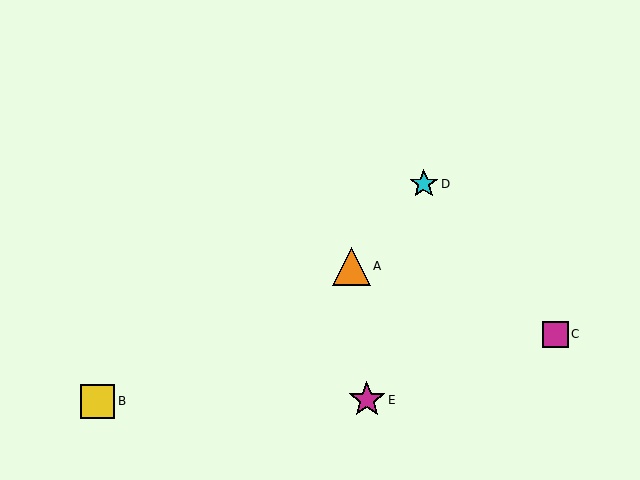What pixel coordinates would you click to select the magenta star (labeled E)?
Click at (367, 400) to select the magenta star E.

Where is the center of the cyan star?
The center of the cyan star is at (424, 184).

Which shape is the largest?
The orange triangle (labeled A) is the largest.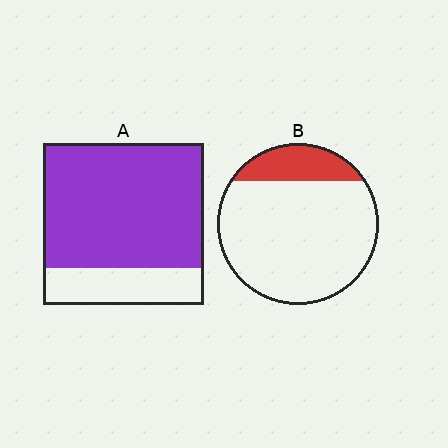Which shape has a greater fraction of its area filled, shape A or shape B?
Shape A.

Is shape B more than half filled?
No.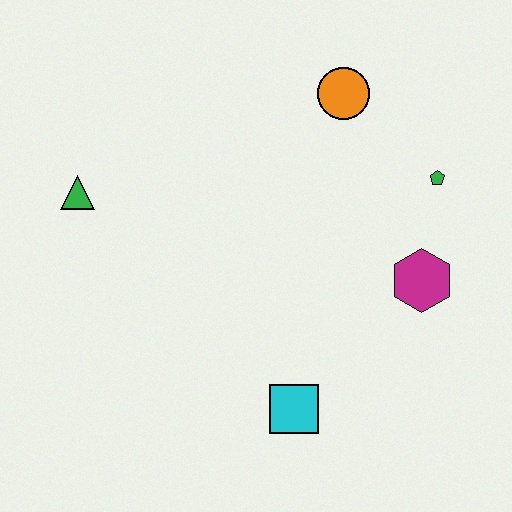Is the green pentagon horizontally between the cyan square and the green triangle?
No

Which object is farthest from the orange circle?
The cyan square is farthest from the orange circle.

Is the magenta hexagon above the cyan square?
Yes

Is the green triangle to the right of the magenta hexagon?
No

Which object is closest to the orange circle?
The green pentagon is closest to the orange circle.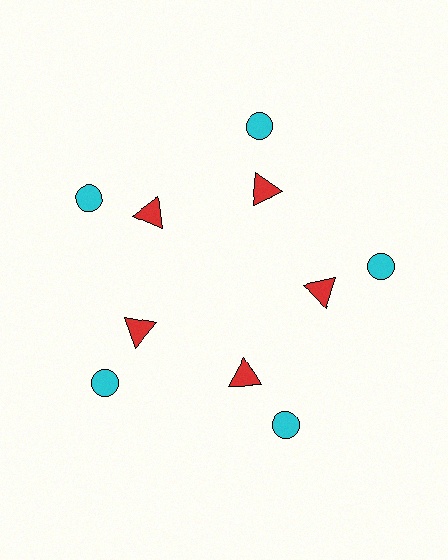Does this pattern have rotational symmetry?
Yes, this pattern has 5-fold rotational symmetry. It looks the same after rotating 72 degrees around the center.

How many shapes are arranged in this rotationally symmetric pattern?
There are 10 shapes, arranged in 5 groups of 2.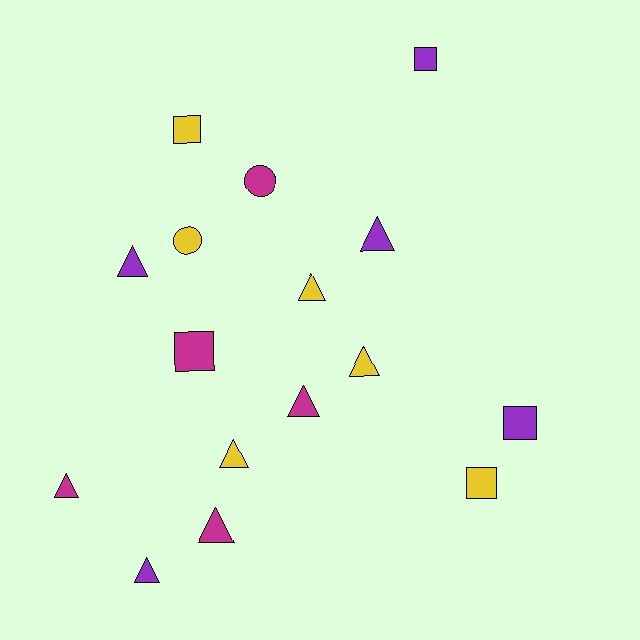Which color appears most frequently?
Yellow, with 6 objects.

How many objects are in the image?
There are 16 objects.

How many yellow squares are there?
There are 2 yellow squares.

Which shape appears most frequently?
Triangle, with 9 objects.